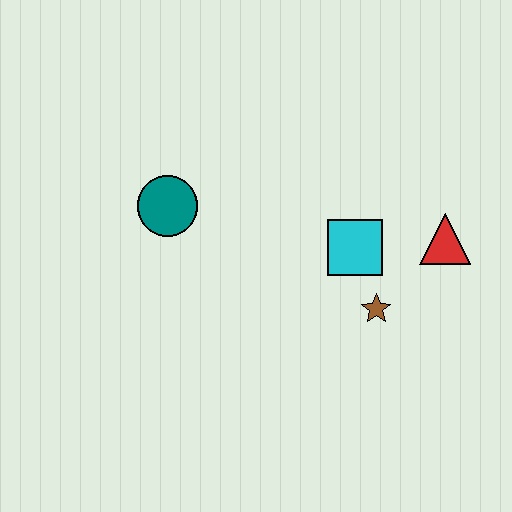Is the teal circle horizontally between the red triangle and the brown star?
No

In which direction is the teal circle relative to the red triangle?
The teal circle is to the left of the red triangle.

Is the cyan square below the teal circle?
Yes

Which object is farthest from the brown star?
The teal circle is farthest from the brown star.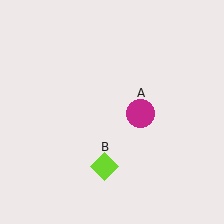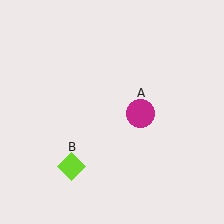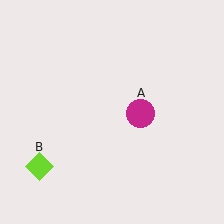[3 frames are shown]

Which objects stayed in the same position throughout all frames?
Magenta circle (object A) remained stationary.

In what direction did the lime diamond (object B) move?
The lime diamond (object B) moved left.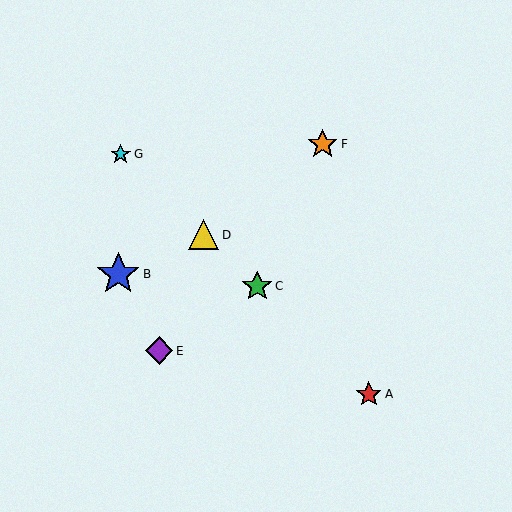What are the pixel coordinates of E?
Object E is at (159, 351).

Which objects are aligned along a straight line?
Objects A, C, D, G are aligned along a straight line.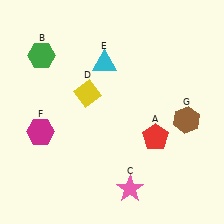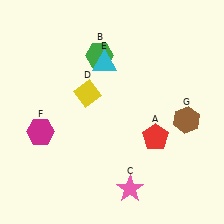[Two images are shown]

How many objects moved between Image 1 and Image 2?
1 object moved between the two images.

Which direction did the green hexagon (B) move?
The green hexagon (B) moved right.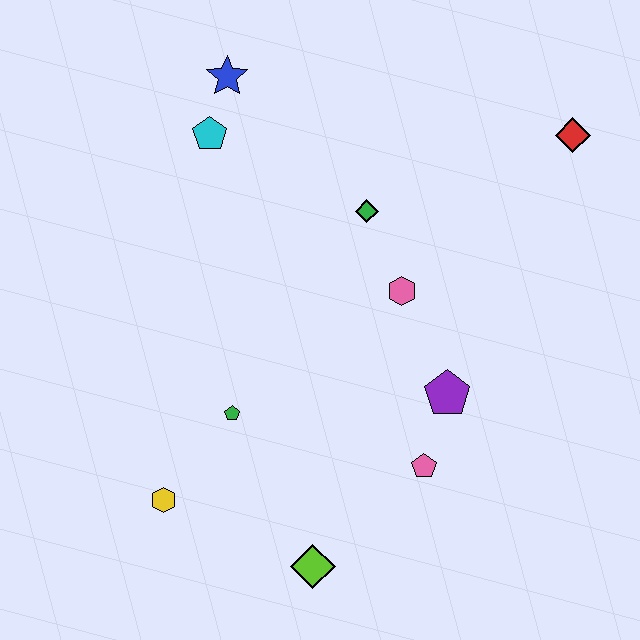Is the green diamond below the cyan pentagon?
Yes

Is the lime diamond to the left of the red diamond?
Yes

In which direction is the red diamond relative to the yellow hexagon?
The red diamond is to the right of the yellow hexagon.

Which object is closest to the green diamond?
The pink hexagon is closest to the green diamond.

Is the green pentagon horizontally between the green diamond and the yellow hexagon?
Yes